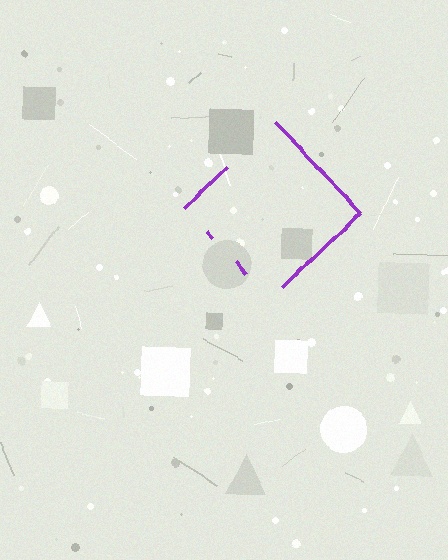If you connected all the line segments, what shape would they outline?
They would outline a diamond.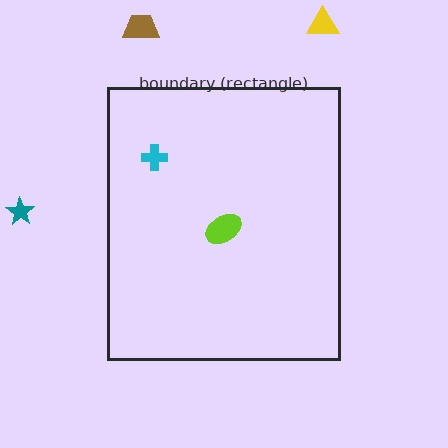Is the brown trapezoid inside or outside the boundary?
Outside.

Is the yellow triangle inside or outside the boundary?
Outside.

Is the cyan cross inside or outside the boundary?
Inside.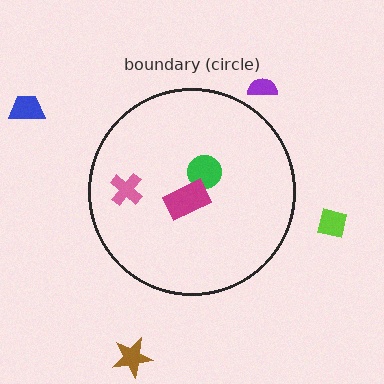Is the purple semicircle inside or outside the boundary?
Outside.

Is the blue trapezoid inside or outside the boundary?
Outside.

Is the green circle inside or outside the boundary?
Inside.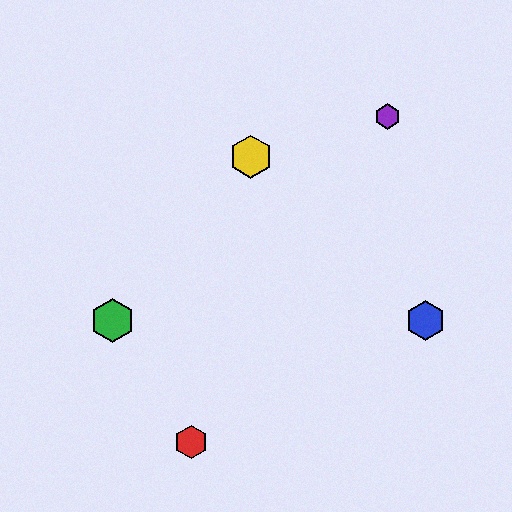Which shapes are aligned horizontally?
The blue hexagon, the green hexagon are aligned horizontally.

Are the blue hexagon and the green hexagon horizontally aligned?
Yes, both are at y≈321.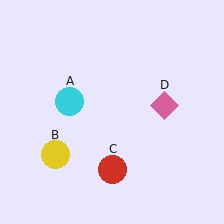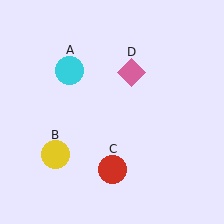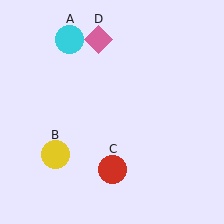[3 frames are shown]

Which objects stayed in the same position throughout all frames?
Yellow circle (object B) and red circle (object C) remained stationary.